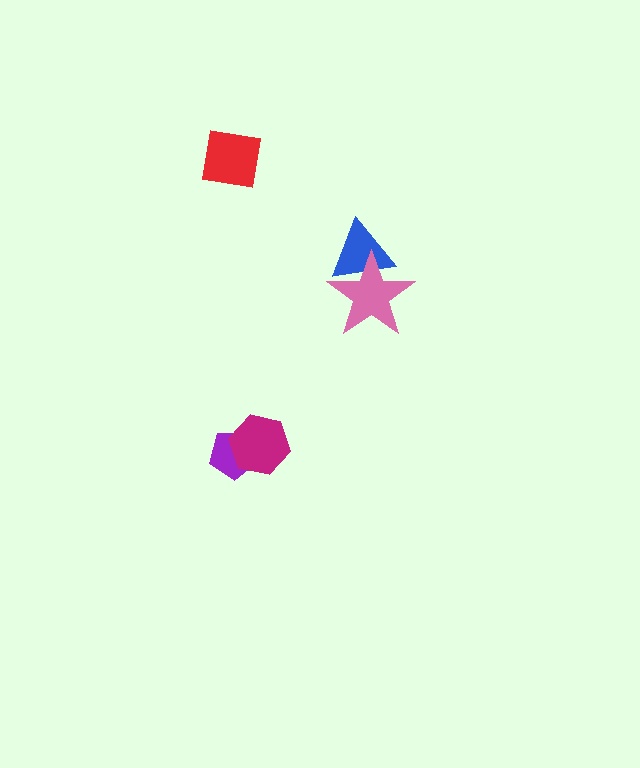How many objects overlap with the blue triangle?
1 object overlaps with the blue triangle.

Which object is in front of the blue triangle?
The pink star is in front of the blue triangle.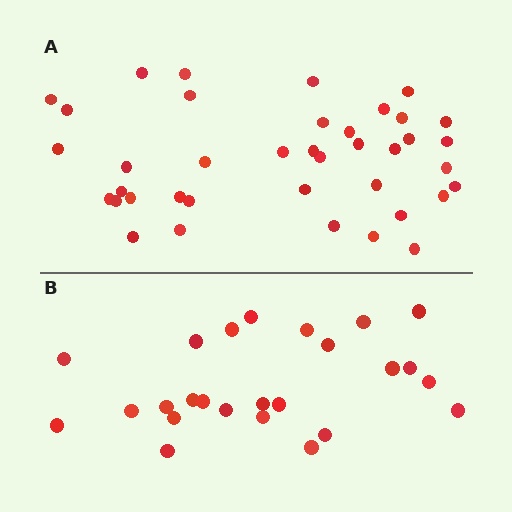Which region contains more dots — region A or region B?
Region A (the top region) has more dots.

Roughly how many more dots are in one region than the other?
Region A has approximately 15 more dots than region B.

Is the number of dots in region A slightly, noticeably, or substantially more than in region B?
Region A has substantially more. The ratio is roughly 1.6 to 1.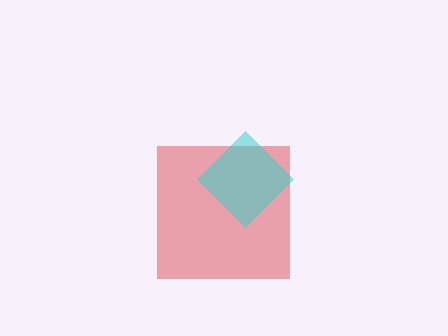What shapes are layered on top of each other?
The layered shapes are: a red square, a cyan diamond.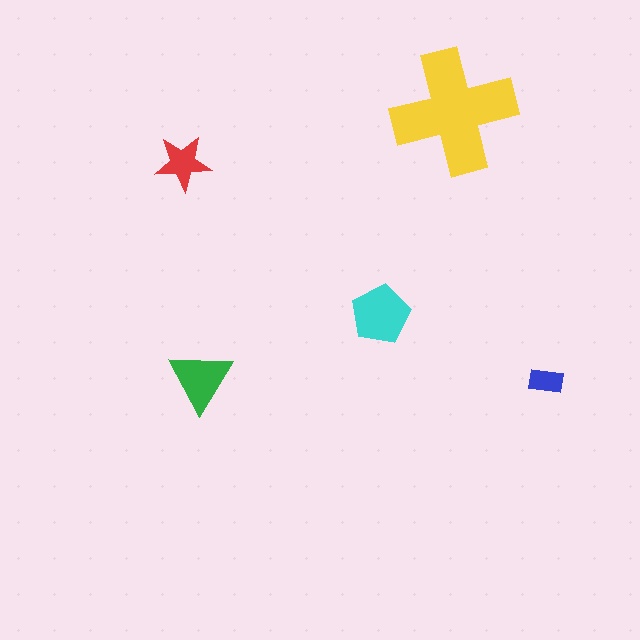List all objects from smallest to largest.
The blue rectangle, the red star, the green triangle, the cyan pentagon, the yellow cross.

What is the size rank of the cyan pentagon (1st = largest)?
2nd.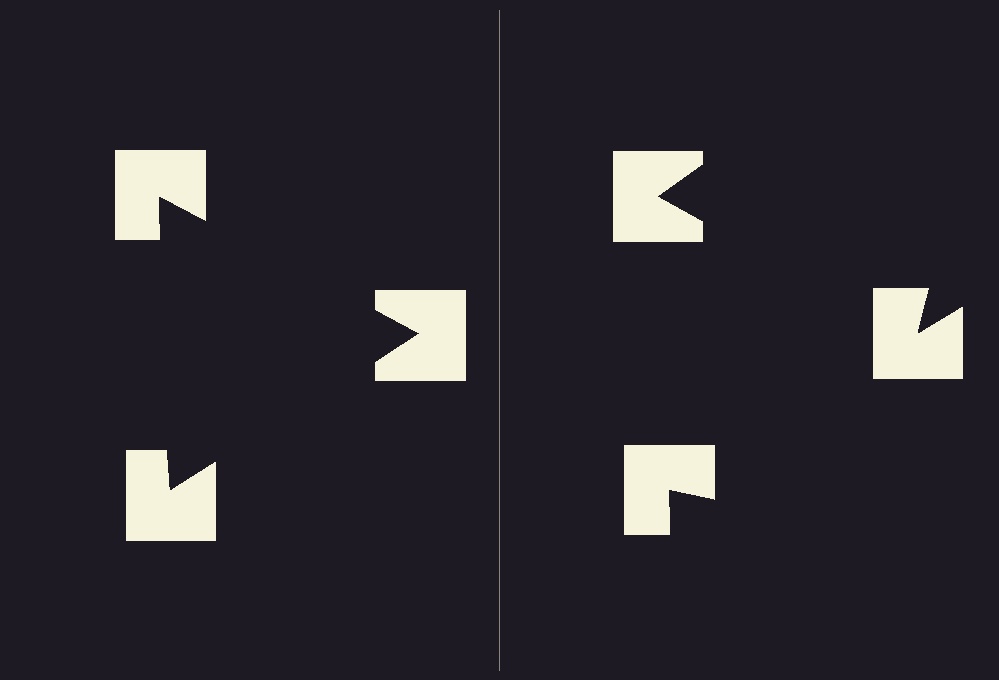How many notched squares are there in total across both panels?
6 — 3 on each side.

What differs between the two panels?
The notched squares are positioned identically on both sides; only the wedge orientations differ. On the left they align to a triangle; on the right they are misaligned.